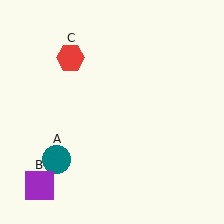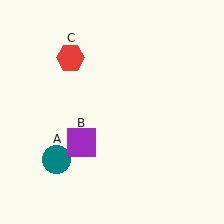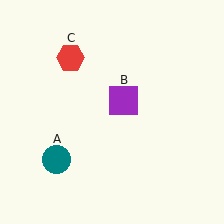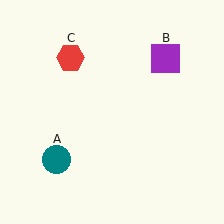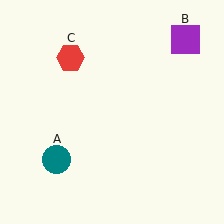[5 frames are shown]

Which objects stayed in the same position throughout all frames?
Teal circle (object A) and red hexagon (object C) remained stationary.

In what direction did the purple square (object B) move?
The purple square (object B) moved up and to the right.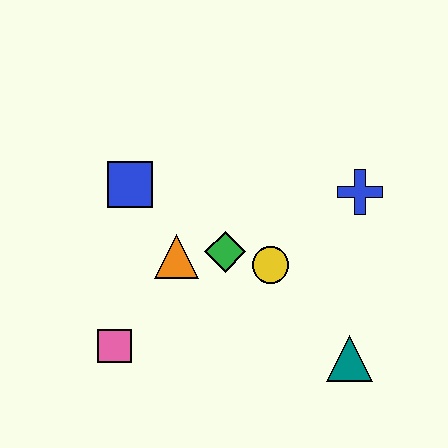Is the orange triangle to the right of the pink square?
Yes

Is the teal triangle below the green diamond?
Yes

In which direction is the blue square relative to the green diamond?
The blue square is to the left of the green diamond.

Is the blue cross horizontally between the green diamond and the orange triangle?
No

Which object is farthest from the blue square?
The teal triangle is farthest from the blue square.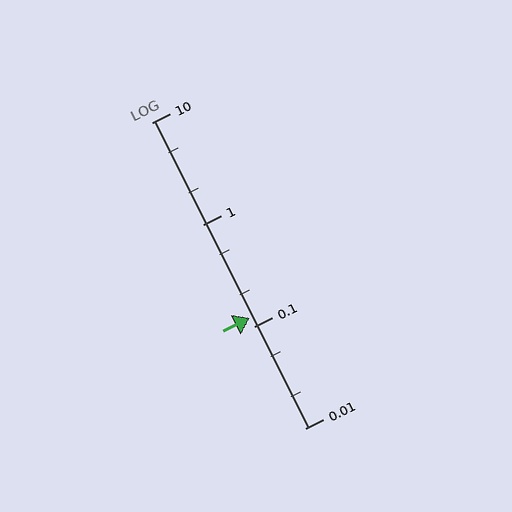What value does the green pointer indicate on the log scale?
The pointer indicates approximately 0.12.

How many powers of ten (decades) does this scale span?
The scale spans 3 decades, from 0.01 to 10.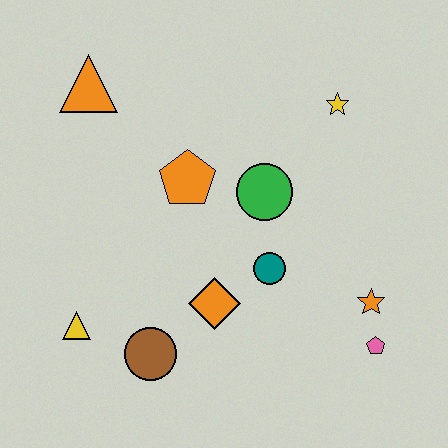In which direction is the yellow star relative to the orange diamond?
The yellow star is above the orange diamond.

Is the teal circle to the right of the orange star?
No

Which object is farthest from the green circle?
The yellow triangle is farthest from the green circle.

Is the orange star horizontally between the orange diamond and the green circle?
No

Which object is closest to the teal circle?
The orange diamond is closest to the teal circle.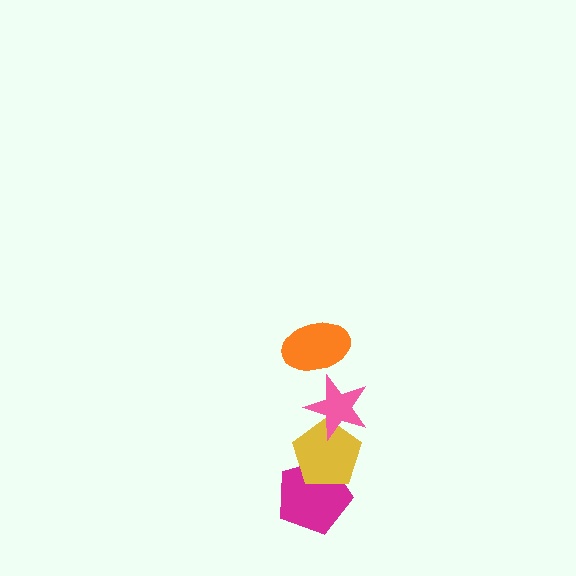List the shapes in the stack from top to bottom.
From top to bottom: the orange ellipse, the pink star, the yellow pentagon, the magenta pentagon.